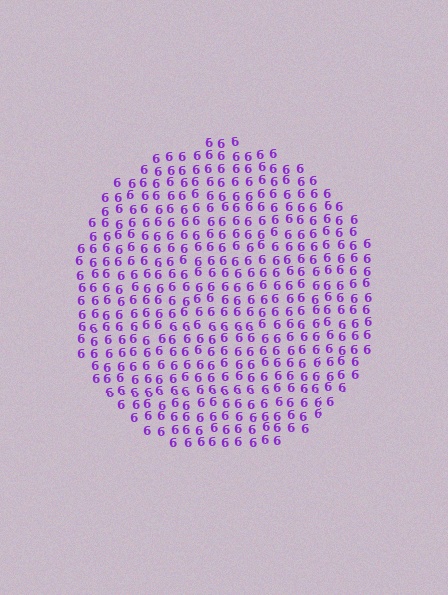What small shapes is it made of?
It is made of small digit 6's.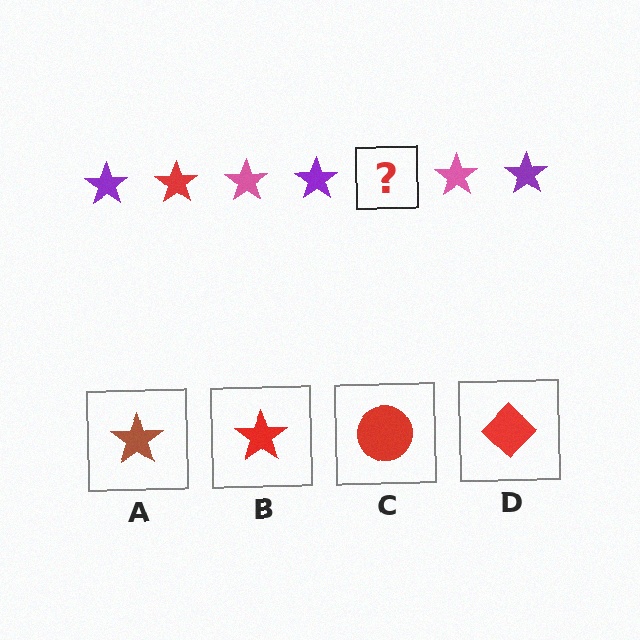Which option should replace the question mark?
Option B.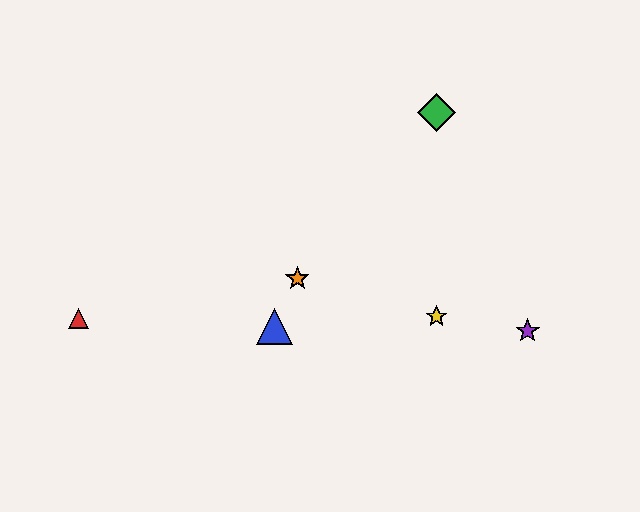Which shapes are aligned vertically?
The green diamond, the yellow star are aligned vertically.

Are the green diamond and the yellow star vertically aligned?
Yes, both are at x≈436.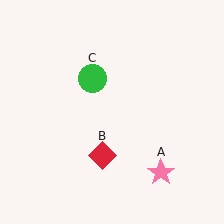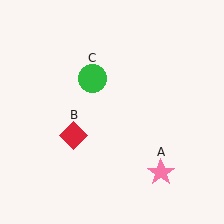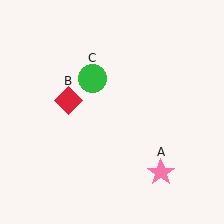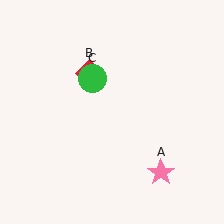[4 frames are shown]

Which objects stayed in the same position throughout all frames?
Pink star (object A) and green circle (object C) remained stationary.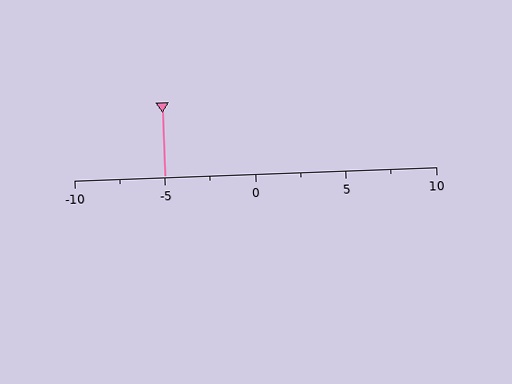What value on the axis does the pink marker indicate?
The marker indicates approximately -5.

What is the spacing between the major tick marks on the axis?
The major ticks are spaced 5 apart.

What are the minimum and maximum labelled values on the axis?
The axis runs from -10 to 10.